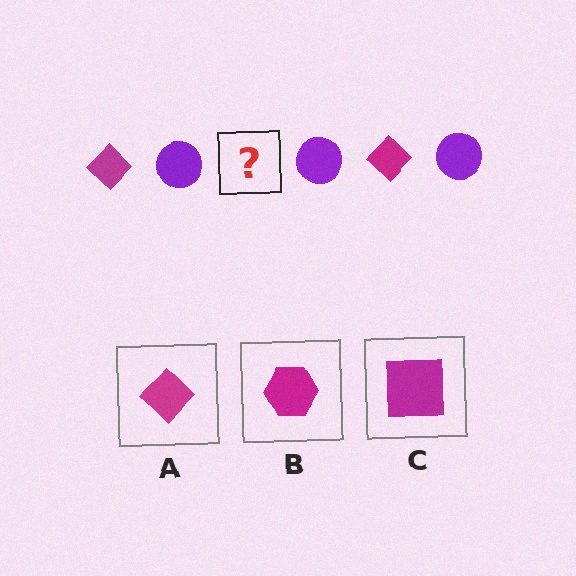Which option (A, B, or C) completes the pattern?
A.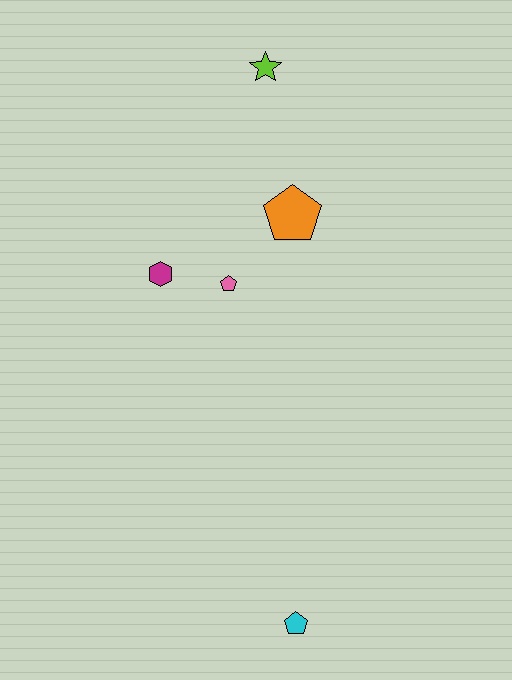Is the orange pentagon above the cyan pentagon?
Yes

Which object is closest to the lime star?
The orange pentagon is closest to the lime star.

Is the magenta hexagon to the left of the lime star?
Yes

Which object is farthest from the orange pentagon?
The cyan pentagon is farthest from the orange pentagon.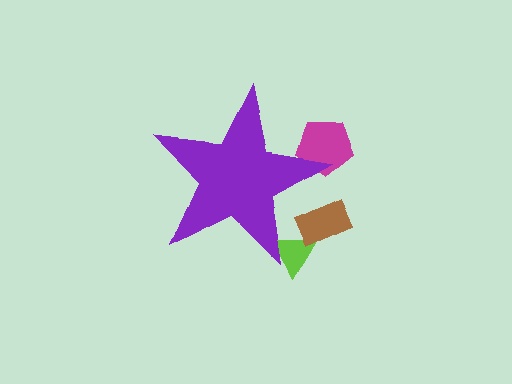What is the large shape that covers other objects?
A purple star.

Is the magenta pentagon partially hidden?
Yes, the magenta pentagon is partially hidden behind the purple star.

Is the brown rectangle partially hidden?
Yes, the brown rectangle is partially hidden behind the purple star.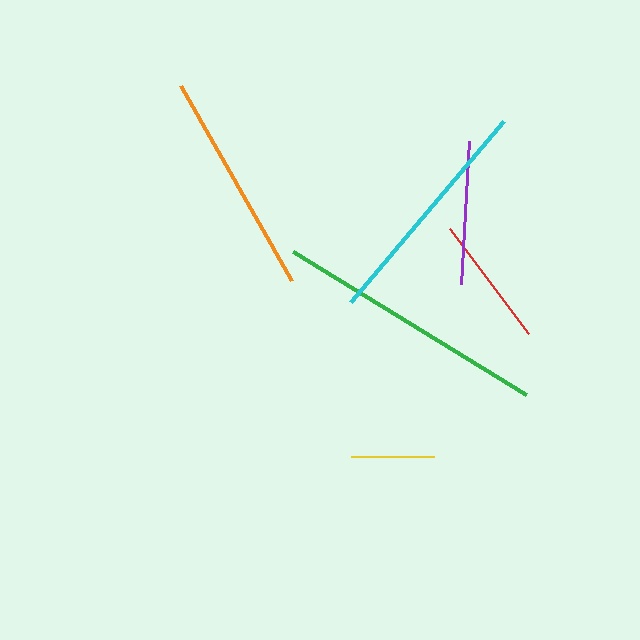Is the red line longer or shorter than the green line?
The green line is longer than the red line.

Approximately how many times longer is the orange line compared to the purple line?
The orange line is approximately 1.6 times the length of the purple line.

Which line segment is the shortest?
The yellow line is the shortest at approximately 83 pixels.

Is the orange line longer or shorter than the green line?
The green line is longer than the orange line.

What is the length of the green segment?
The green segment is approximately 274 pixels long.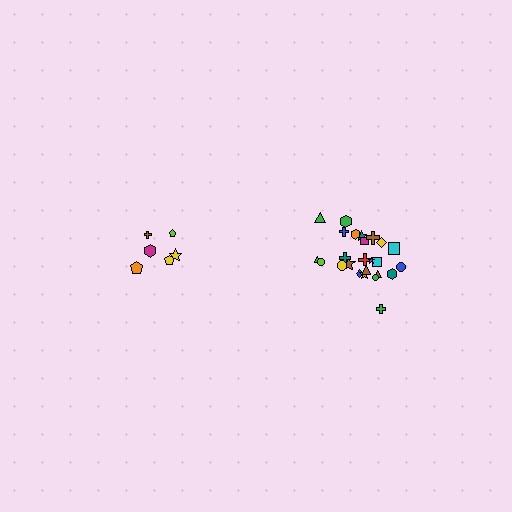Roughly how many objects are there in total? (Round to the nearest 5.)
Roughly 30 objects in total.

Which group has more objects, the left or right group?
The right group.